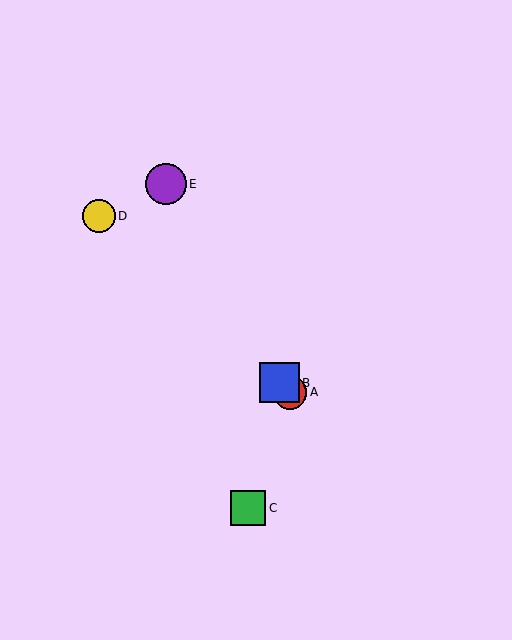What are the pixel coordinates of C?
Object C is at (248, 508).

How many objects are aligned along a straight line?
3 objects (A, B, D) are aligned along a straight line.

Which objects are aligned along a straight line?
Objects A, B, D are aligned along a straight line.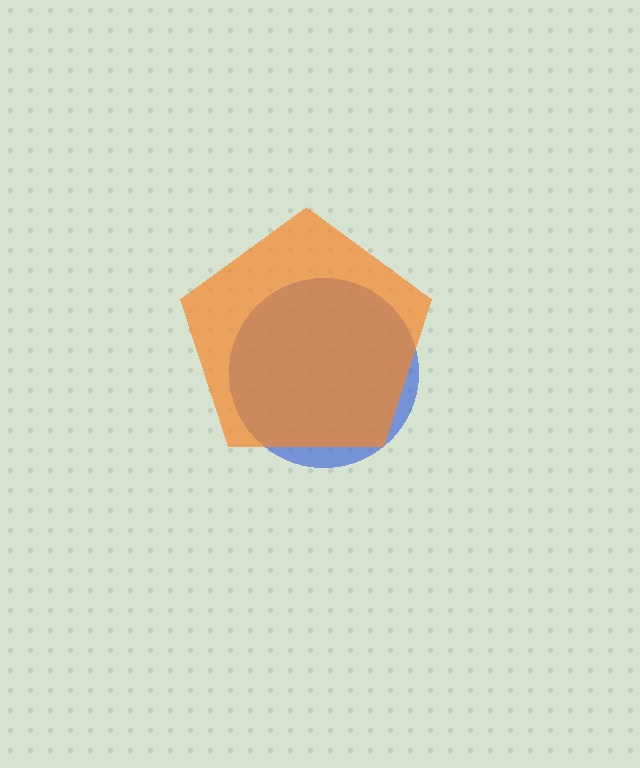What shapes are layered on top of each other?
The layered shapes are: a blue circle, an orange pentagon.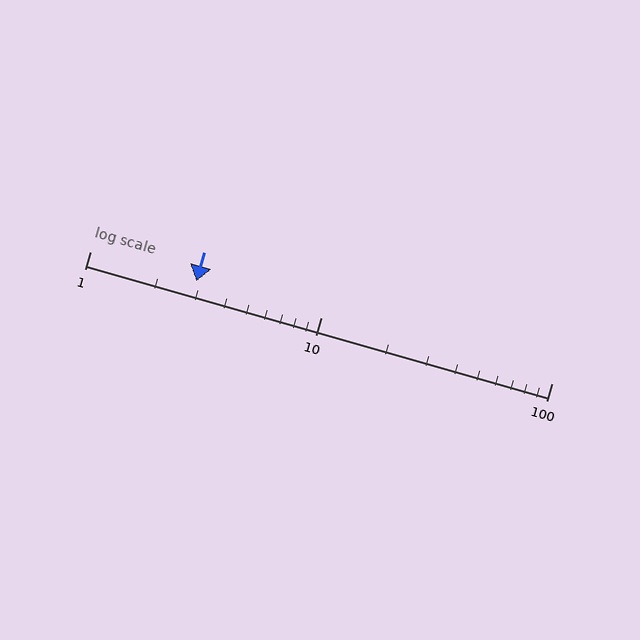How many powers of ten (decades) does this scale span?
The scale spans 2 decades, from 1 to 100.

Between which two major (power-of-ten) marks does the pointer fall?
The pointer is between 1 and 10.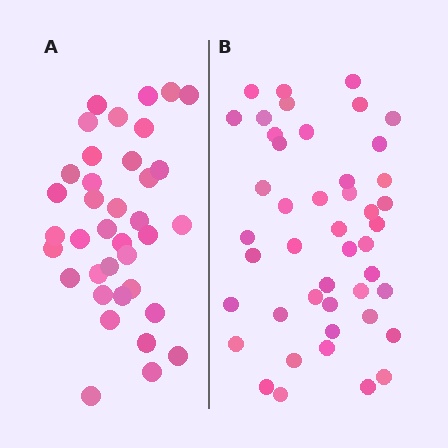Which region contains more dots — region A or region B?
Region B (the right region) has more dots.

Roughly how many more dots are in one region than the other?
Region B has roughly 8 or so more dots than region A.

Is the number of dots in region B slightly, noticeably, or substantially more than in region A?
Region B has only slightly more — the two regions are fairly close. The ratio is roughly 1.2 to 1.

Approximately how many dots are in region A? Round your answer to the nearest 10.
About 40 dots. (The exact count is 37, which rounds to 40.)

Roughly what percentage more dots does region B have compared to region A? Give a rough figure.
About 20% more.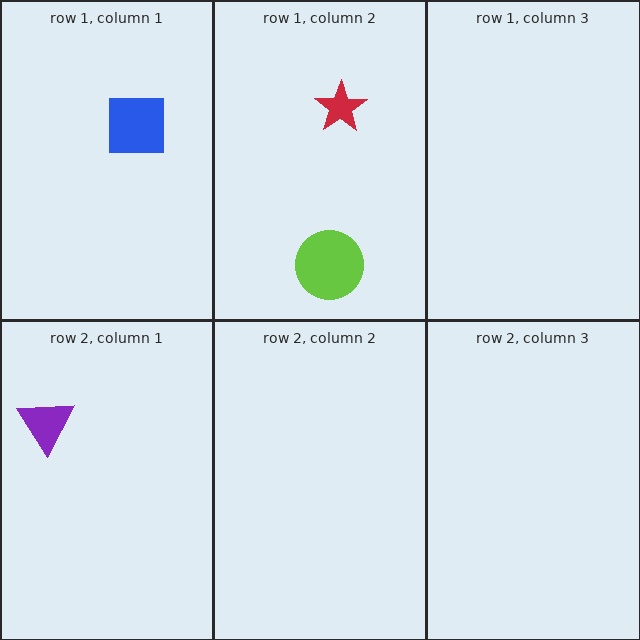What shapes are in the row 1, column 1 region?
The blue square.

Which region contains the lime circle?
The row 1, column 2 region.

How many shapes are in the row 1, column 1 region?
1.